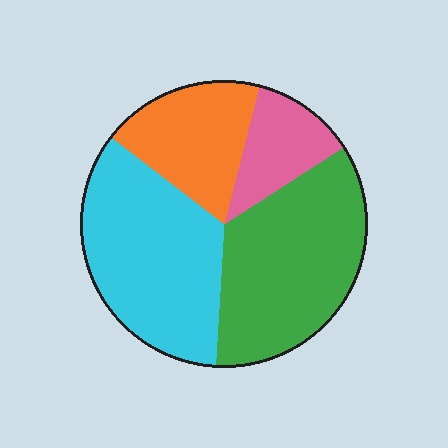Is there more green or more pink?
Green.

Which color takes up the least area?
Pink, at roughly 10%.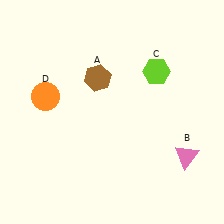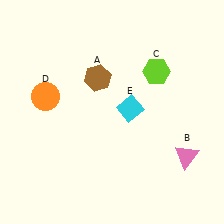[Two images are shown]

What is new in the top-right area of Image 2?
A cyan diamond (E) was added in the top-right area of Image 2.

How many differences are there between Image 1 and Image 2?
There is 1 difference between the two images.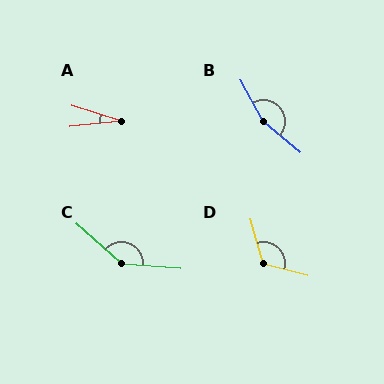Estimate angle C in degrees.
Approximately 143 degrees.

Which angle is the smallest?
A, at approximately 23 degrees.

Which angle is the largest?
B, at approximately 159 degrees.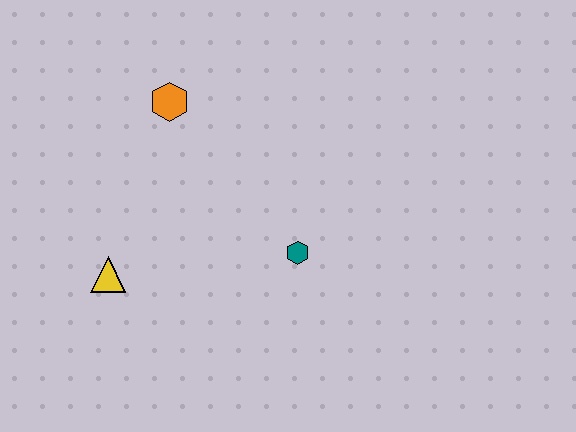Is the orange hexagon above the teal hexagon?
Yes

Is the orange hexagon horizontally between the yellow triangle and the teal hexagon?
Yes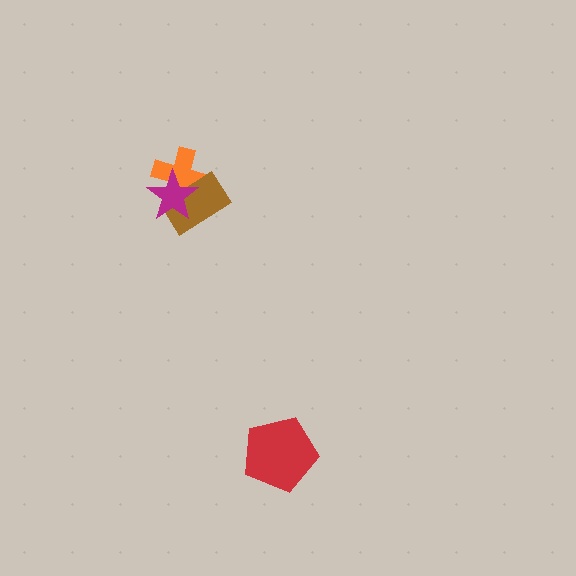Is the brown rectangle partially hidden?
Yes, it is partially covered by another shape.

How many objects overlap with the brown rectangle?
2 objects overlap with the brown rectangle.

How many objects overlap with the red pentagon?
0 objects overlap with the red pentagon.